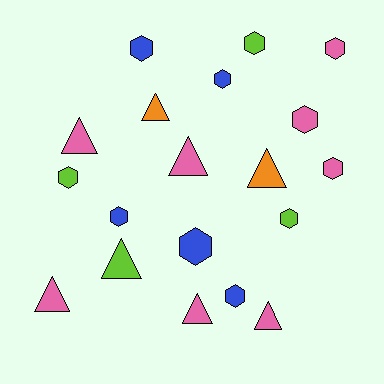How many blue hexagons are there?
There are 5 blue hexagons.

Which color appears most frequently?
Pink, with 8 objects.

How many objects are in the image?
There are 19 objects.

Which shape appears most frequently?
Hexagon, with 11 objects.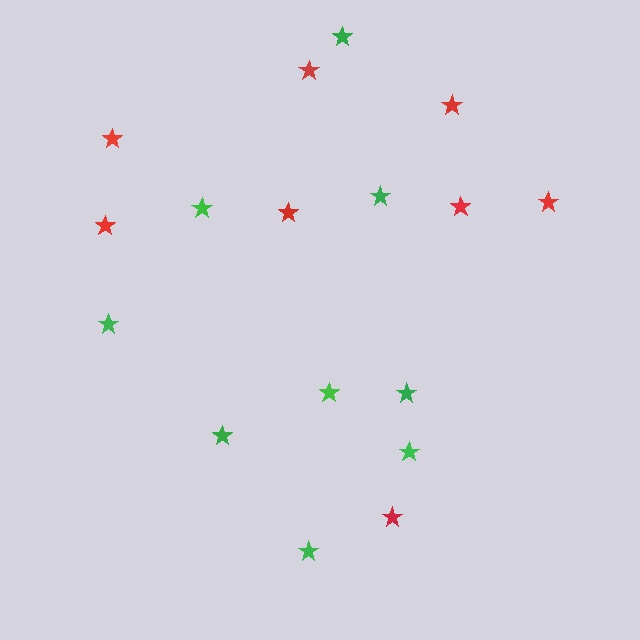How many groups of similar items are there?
There are 2 groups: one group of red stars (8) and one group of green stars (9).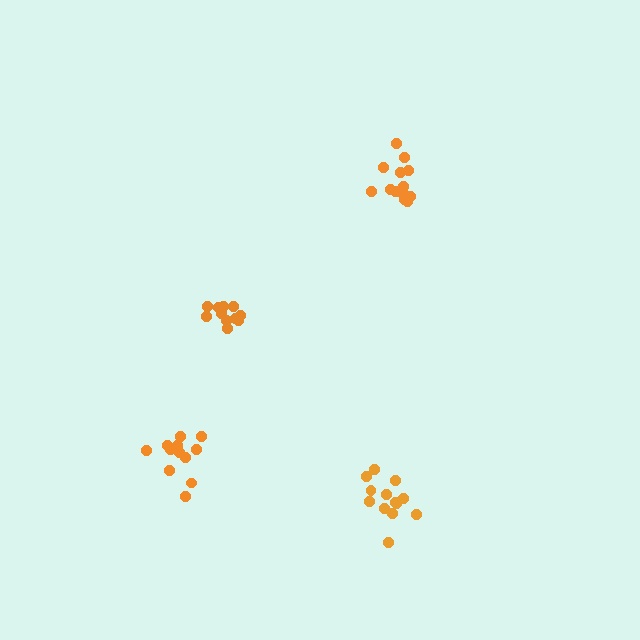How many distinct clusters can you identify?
There are 4 distinct clusters.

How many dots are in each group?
Group 1: 15 dots, Group 2: 11 dots, Group 3: 12 dots, Group 4: 13 dots (51 total).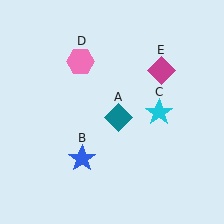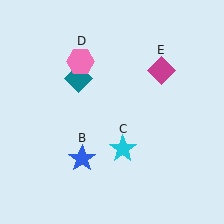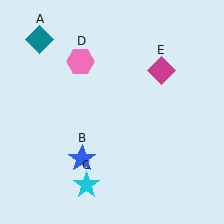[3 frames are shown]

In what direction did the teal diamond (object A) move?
The teal diamond (object A) moved up and to the left.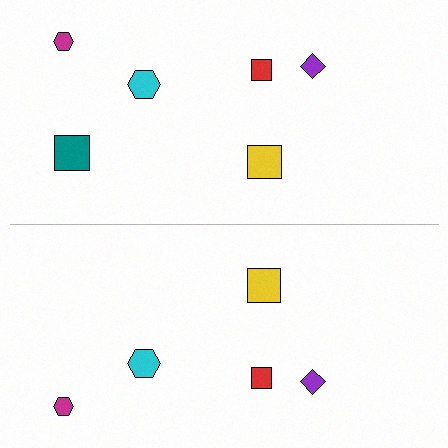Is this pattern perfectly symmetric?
No, the pattern is not perfectly symmetric. A teal square is missing from the bottom side.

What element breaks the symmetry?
A teal square is missing from the bottom side.